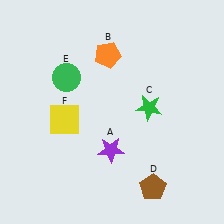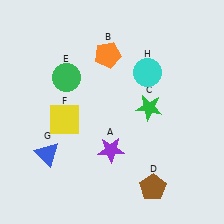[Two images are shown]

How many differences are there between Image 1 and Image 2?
There are 2 differences between the two images.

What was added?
A blue triangle (G), a cyan circle (H) were added in Image 2.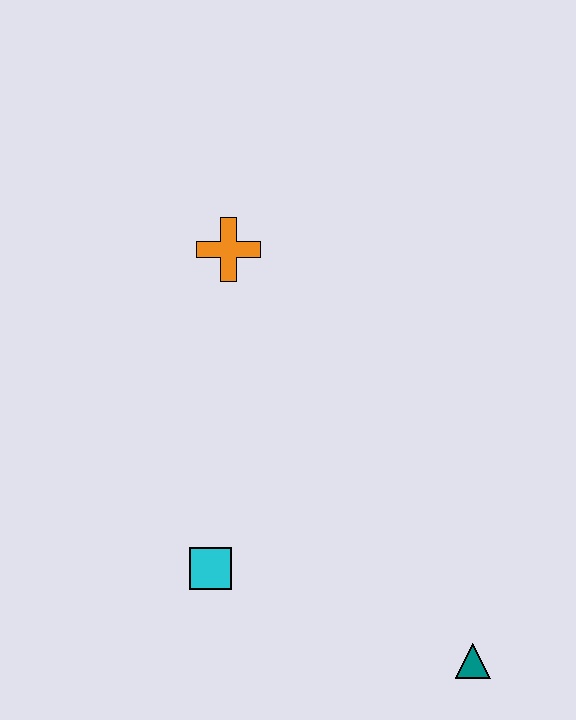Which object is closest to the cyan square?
The teal triangle is closest to the cyan square.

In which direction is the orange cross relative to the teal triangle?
The orange cross is above the teal triangle.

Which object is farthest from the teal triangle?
The orange cross is farthest from the teal triangle.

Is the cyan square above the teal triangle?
Yes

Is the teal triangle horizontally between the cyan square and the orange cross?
No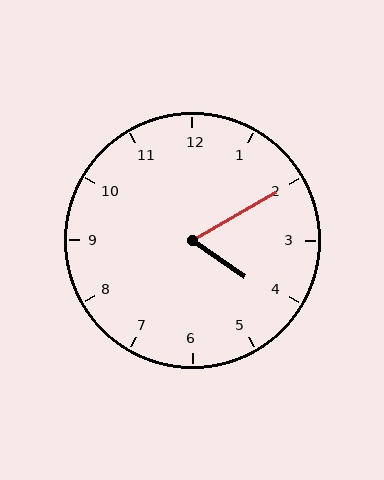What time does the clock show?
4:10.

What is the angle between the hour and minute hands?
Approximately 65 degrees.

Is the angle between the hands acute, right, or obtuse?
It is acute.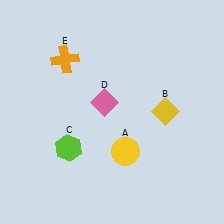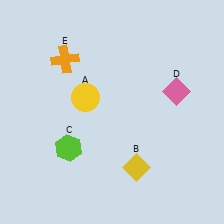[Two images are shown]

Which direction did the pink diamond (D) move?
The pink diamond (D) moved right.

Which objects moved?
The objects that moved are: the yellow circle (A), the yellow diamond (B), the pink diamond (D).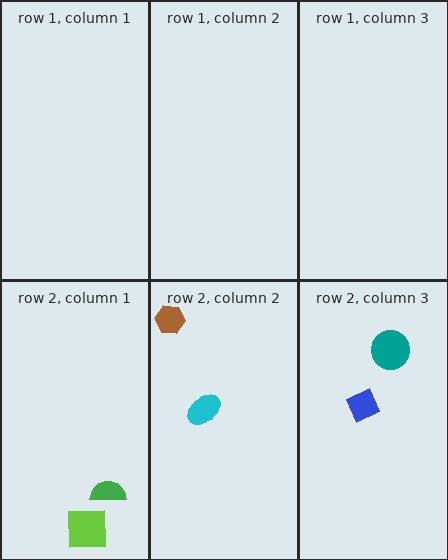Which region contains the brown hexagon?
The row 2, column 2 region.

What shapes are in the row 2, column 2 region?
The cyan ellipse, the brown hexagon.